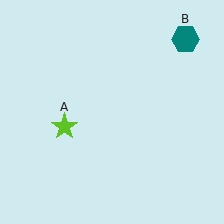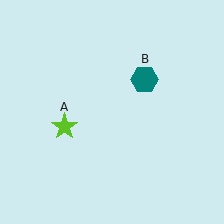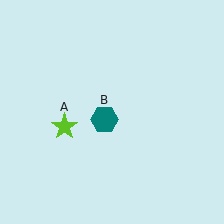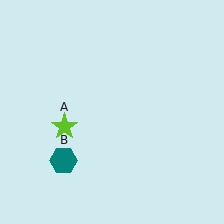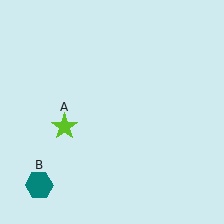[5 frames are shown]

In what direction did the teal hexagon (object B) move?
The teal hexagon (object B) moved down and to the left.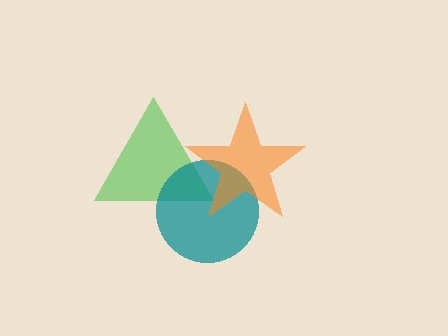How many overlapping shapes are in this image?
There are 3 overlapping shapes in the image.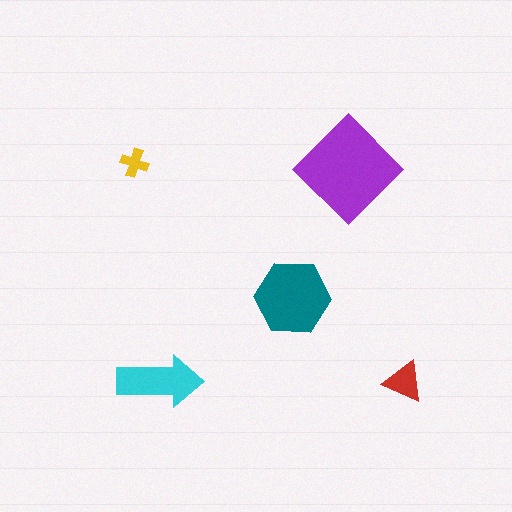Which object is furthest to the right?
The red triangle is rightmost.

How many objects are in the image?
There are 5 objects in the image.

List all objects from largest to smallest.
The purple diamond, the teal hexagon, the cyan arrow, the red triangle, the yellow cross.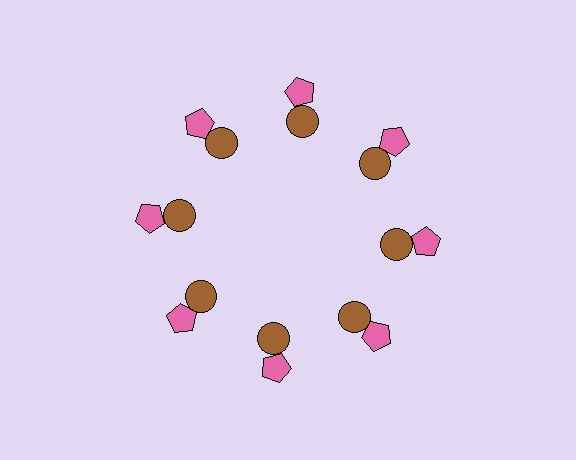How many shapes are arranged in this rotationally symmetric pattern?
There are 16 shapes, arranged in 8 groups of 2.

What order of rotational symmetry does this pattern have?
This pattern has 8-fold rotational symmetry.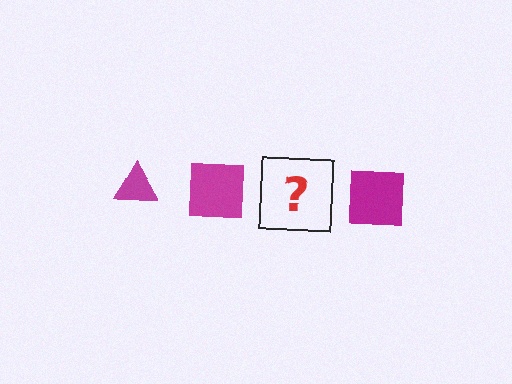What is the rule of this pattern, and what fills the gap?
The rule is that the pattern cycles through triangle, square shapes in magenta. The gap should be filled with a magenta triangle.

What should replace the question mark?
The question mark should be replaced with a magenta triangle.